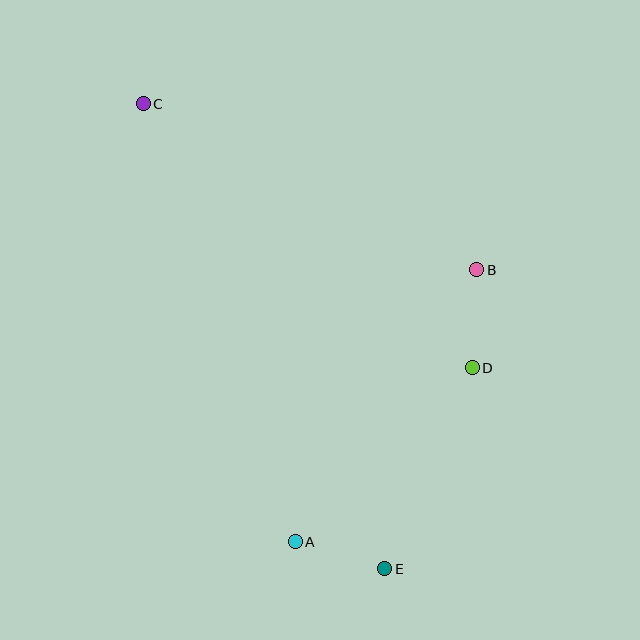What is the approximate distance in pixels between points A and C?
The distance between A and C is approximately 464 pixels.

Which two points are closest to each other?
Points A and E are closest to each other.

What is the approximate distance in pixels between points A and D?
The distance between A and D is approximately 248 pixels.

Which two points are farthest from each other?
Points C and E are farthest from each other.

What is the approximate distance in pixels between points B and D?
The distance between B and D is approximately 98 pixels.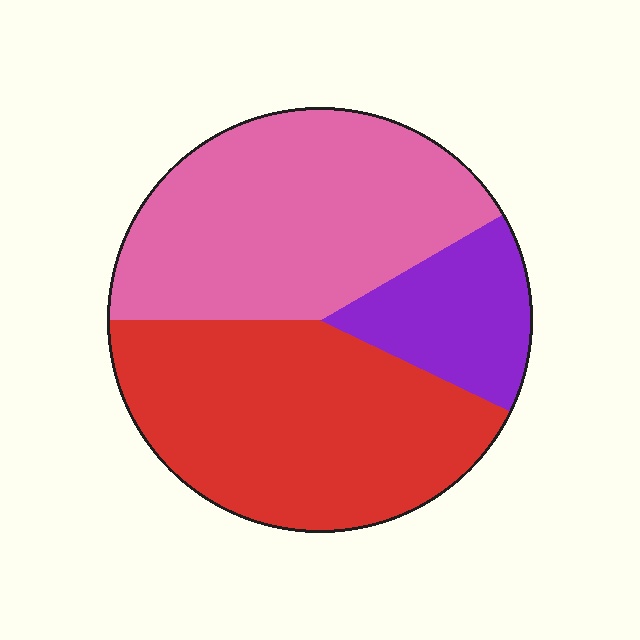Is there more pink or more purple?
Pink.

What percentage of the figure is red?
Red takes up about two fifths (2/5) of the figure.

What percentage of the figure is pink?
Pink takes up about two fifths (2/5) of the figure.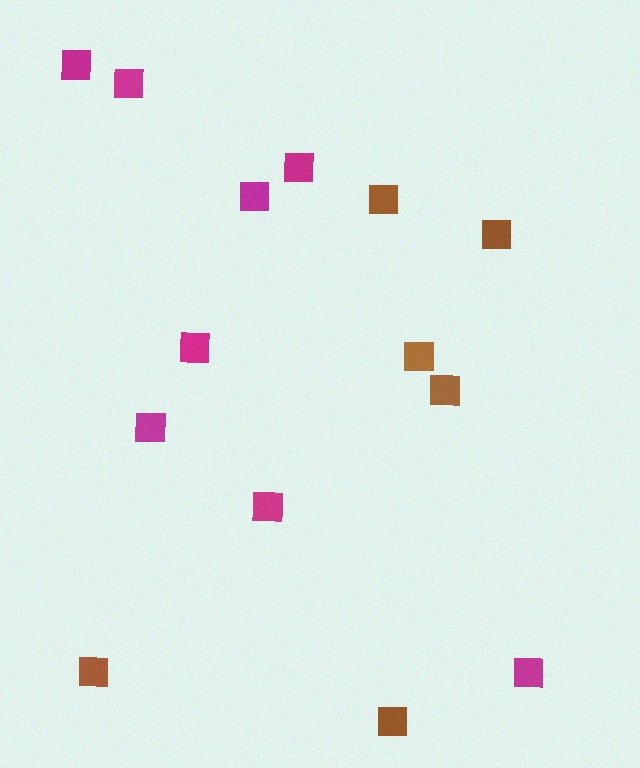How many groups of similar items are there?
There are 2 groups: one group of magenta squares (8) and one group of brown squares (6).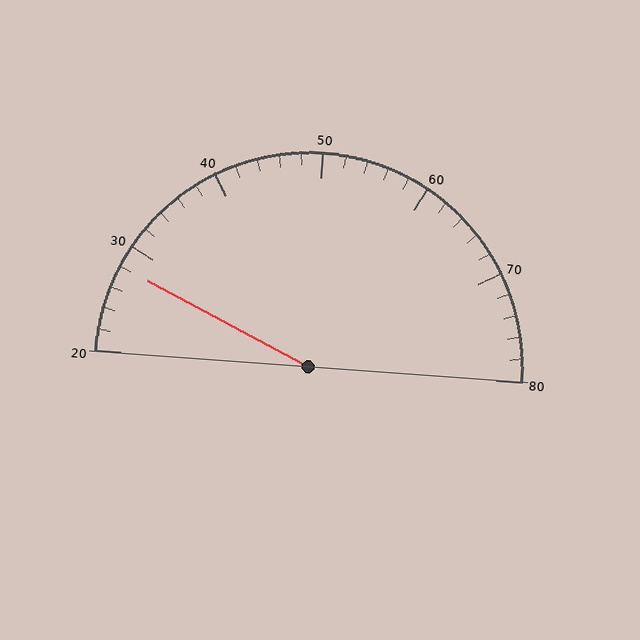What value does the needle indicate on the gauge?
The needle indicates approximately 28.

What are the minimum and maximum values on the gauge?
The gauge ranges from 20 to 80.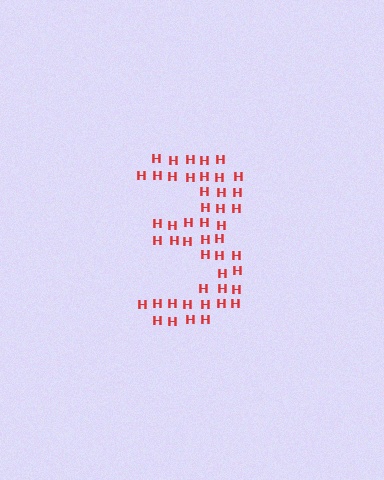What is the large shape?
The large shape is the digit 3.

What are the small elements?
The small elements are letter H's.